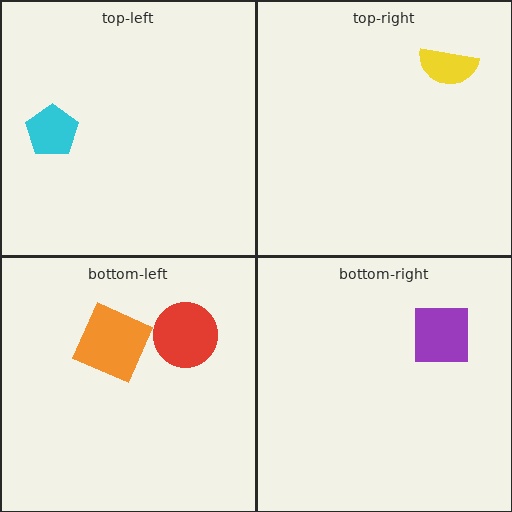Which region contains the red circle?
The bottom-left region.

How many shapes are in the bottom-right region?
1.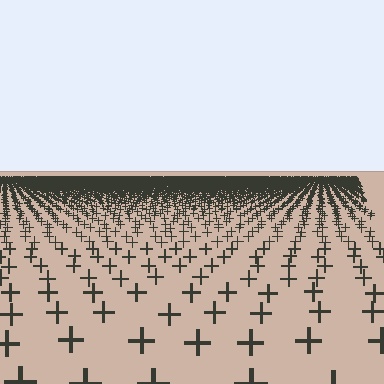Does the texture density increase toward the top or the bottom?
Density increases toward the top.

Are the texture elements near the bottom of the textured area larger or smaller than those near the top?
Larger. Near the bottom, elements are closer to the viewer and appear at a bigger on-screen size.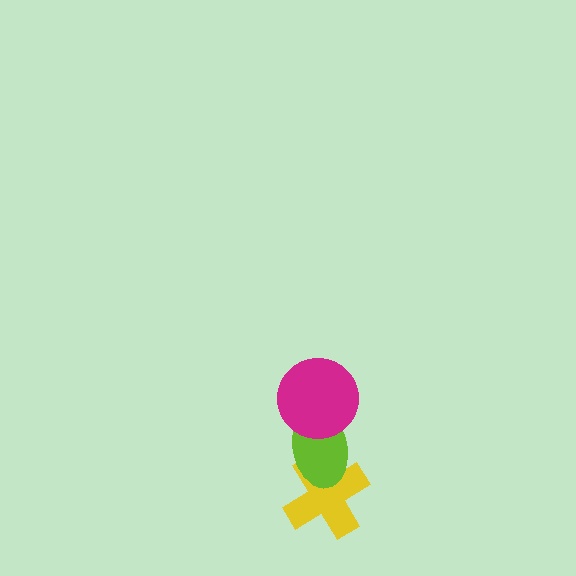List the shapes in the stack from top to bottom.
From top to bottom: the magenta circle, the lime ellipse, the yellow cross.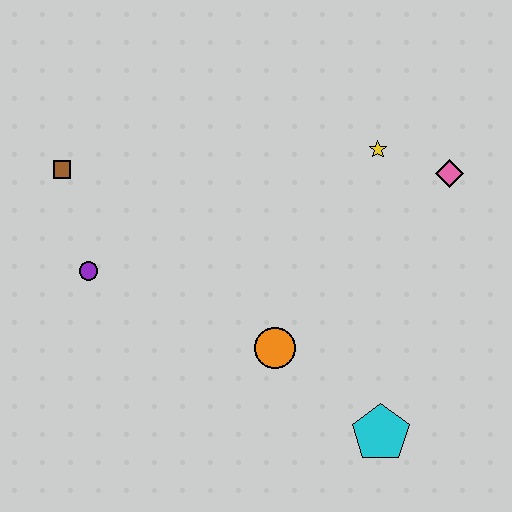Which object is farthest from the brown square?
The cyan pentagon is farthest from the brown square.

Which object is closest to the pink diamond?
The yellow star is closest to the pink diamond.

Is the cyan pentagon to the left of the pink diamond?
Yes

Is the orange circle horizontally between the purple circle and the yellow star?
Yes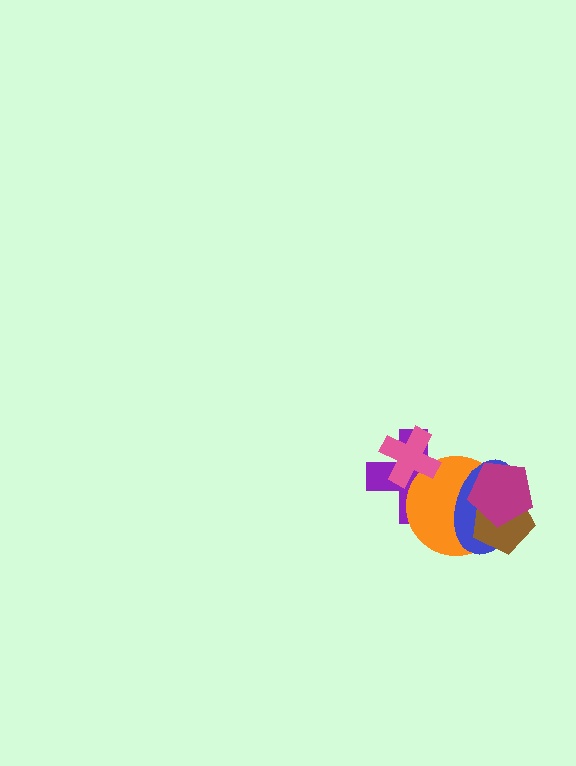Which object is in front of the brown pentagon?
The magenta pentagon is in front of the brown pentagon.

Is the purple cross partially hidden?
Yes, it is partially covered by another shape.